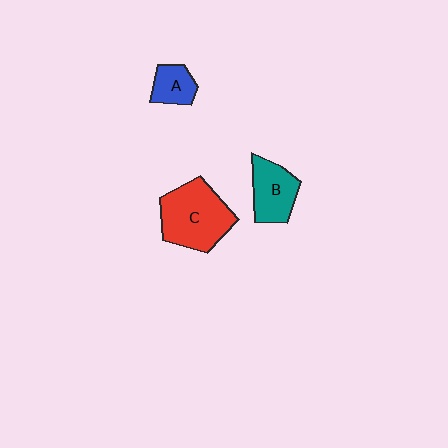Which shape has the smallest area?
Shape A (blue).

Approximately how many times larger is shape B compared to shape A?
Approximately 1.6 times.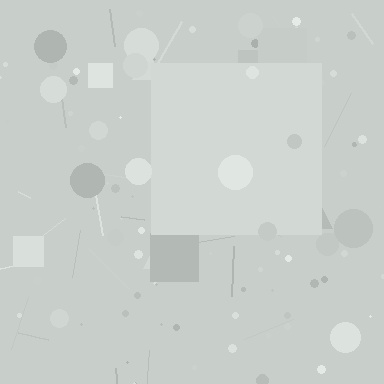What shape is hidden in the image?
A square is hidden in the image.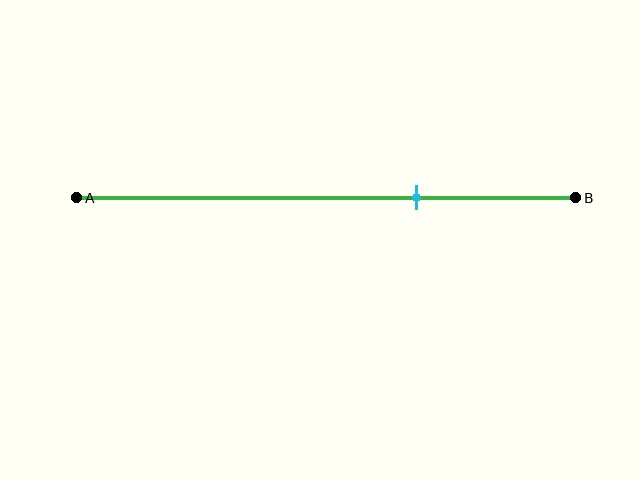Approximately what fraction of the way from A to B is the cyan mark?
The cyan mark is approximately 70% of the way from A to B.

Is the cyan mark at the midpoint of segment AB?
No, the mark is at about 70% from A, not at the 50% midpoint.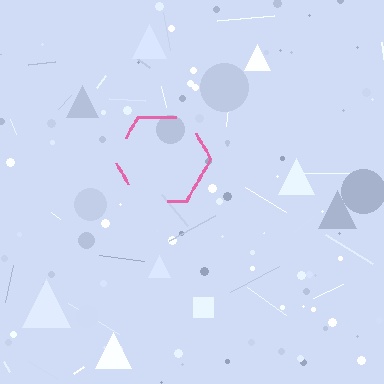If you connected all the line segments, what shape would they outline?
They would outline a hexagon.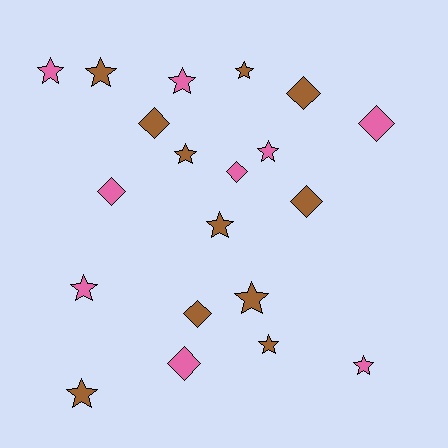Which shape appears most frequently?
Star, with 12 objects.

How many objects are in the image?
There are 20 objects.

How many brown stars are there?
There are 7 brown stars.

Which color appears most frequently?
Brown, with 11 objects.